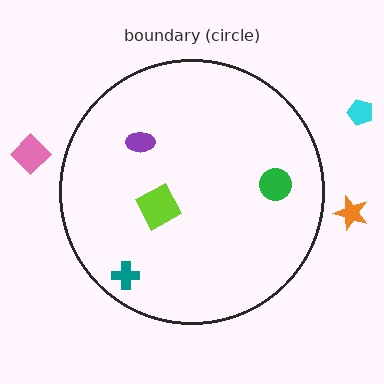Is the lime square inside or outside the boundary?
Inside.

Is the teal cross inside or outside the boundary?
Inside.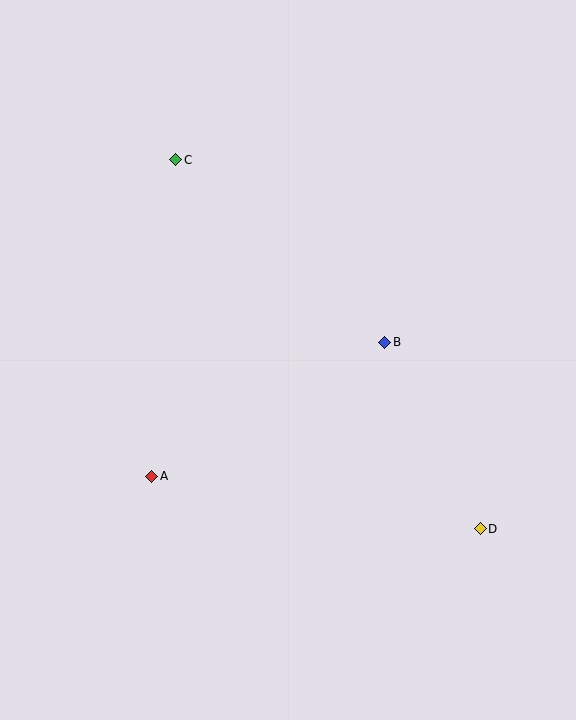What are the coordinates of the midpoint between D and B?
The midpoint between D and B is at (432, 435).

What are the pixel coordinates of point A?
Point A is at (152, 476).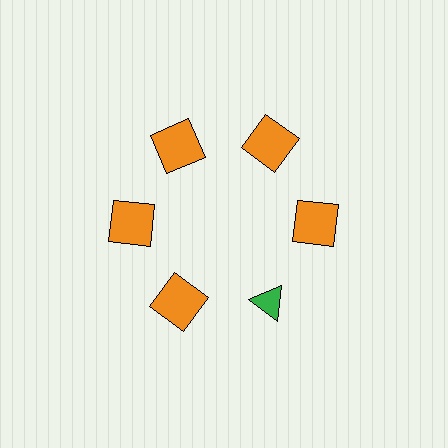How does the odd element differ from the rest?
It differs in both color (green instead of orange) and shape (triangle instead of square).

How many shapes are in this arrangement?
There are 6 shapes arranged in a ring pattern.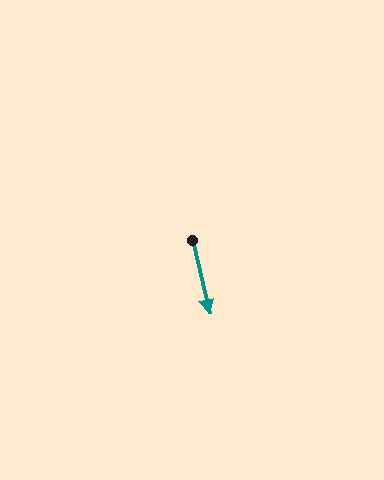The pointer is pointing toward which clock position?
Roughly 6 o'clock.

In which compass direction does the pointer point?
South.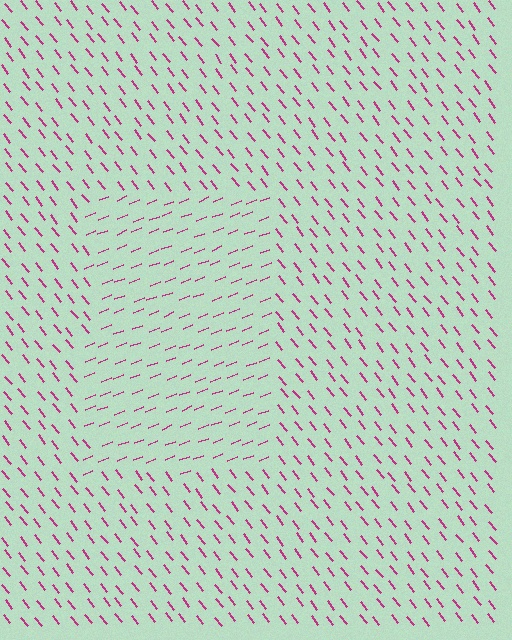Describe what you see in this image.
The image is filled with small magenta line segments. A rectangle region in the image has lines oriented differently from the surrounding lines, creating a visible texture boundary.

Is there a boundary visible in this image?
Yes, there is a texture boundary formed by a change in line orientation.